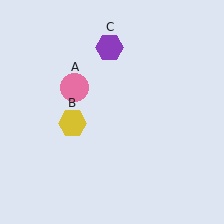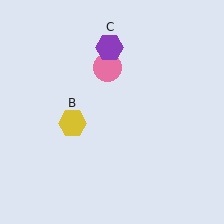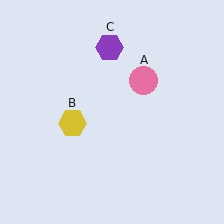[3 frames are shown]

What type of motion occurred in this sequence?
The pink circle (object A) rotated clockwise around the center of the scene.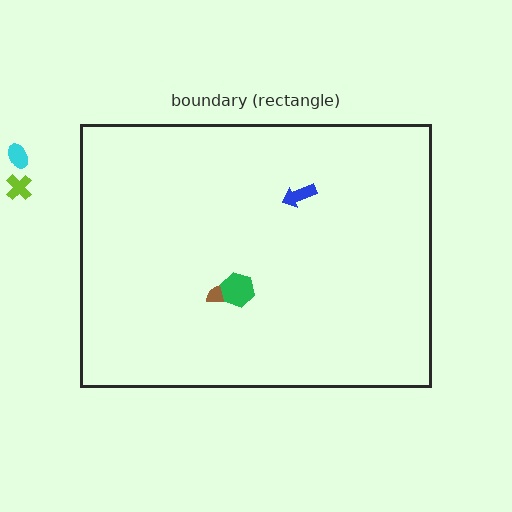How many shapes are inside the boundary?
3 inside, 2 outside.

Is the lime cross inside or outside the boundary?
Outside.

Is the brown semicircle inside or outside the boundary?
Inside.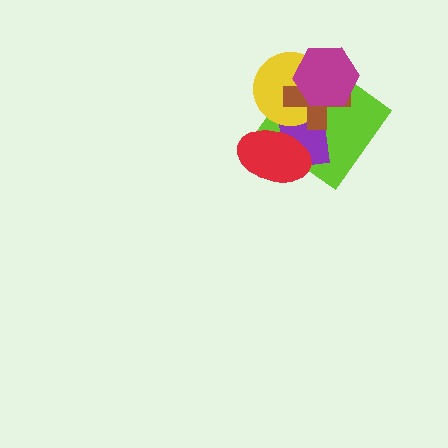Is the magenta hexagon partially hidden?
No, no other shape covers it.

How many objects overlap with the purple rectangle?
5 objects overlap with the purple rectangle.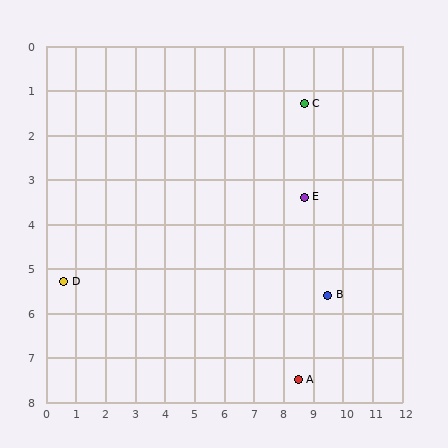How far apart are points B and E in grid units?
Points B and E are about 2.3 grid units apart.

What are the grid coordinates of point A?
Point A is at approximately (8.5, 7.5).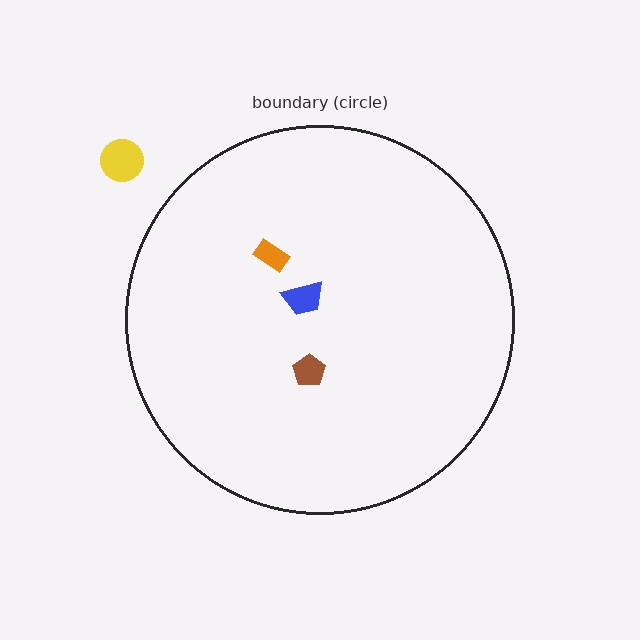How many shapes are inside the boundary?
3 inside, 1 outside.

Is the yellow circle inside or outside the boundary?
Outside.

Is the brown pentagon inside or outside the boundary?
Inside.